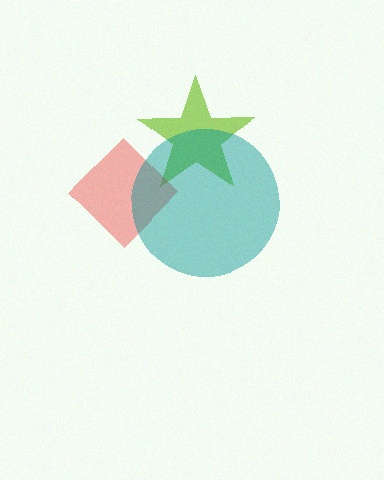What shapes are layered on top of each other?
The layered shapes are: a lime star, a red diamond, a teal circle.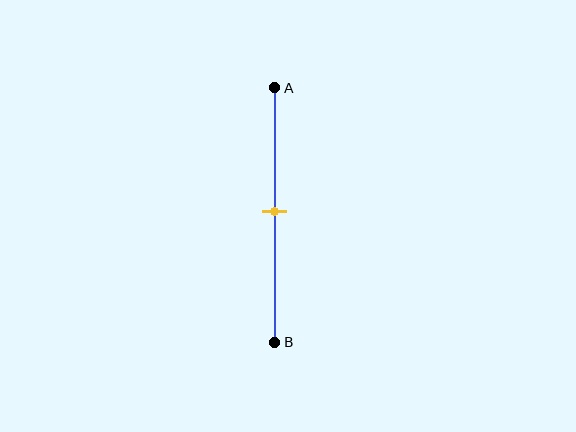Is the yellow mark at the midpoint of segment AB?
Yes, the mark is approximately at the midpoint.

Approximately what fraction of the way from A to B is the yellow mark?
The yellow mark is approximately 50% of the way from A to B.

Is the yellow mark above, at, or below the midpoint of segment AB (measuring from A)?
The yellow mark is approximately at the midpoint of segment AB.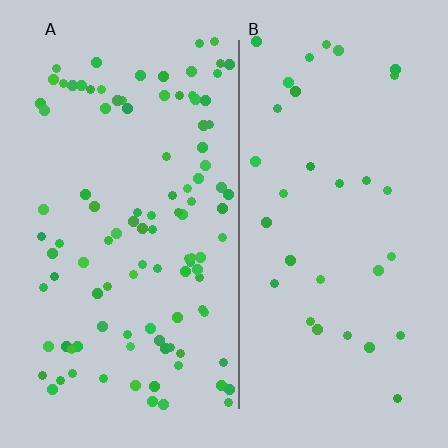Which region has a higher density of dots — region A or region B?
A (the left).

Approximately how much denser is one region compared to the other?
Approximately 3.0× — region A over region B.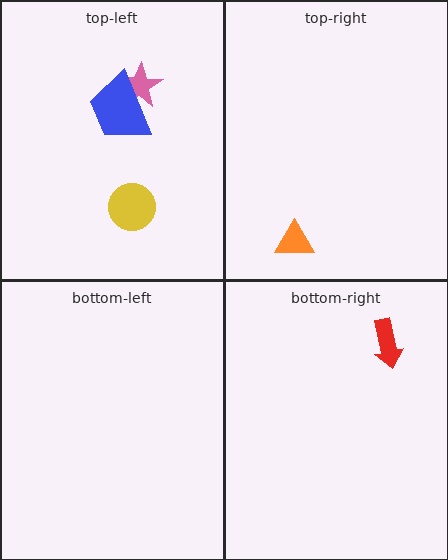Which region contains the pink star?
The top-left region.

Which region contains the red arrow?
The bottom-right region.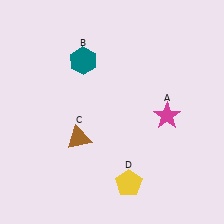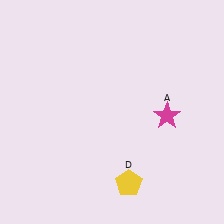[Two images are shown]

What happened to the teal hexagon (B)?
The teal hexagon (B) was removed in Image 2. It was in the top-left area of Image 1.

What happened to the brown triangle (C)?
The brown triangle (C) was removed in Image 2. It was in the bottom-left area of Image 1.